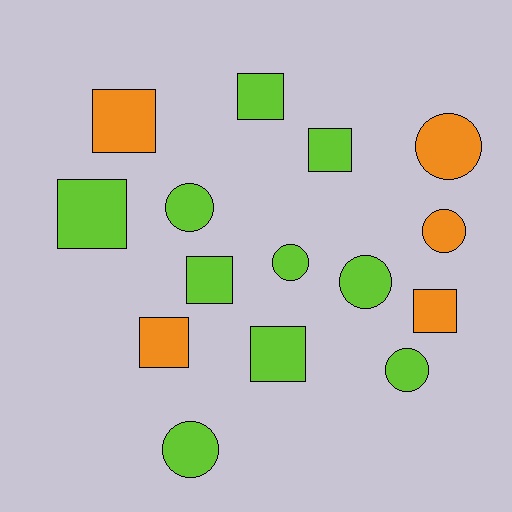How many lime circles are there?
There are 5 lime circles.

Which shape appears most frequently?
Square, with 8 objects.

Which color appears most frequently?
Lime, with 10 objects.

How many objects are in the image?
There are 15 objects.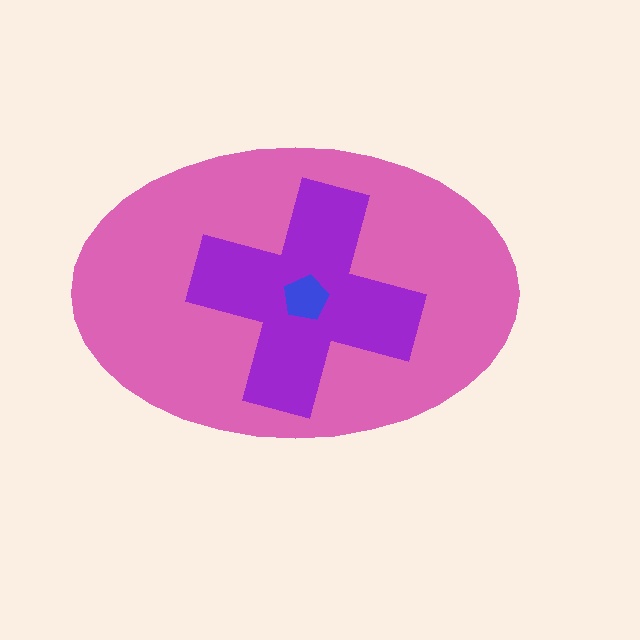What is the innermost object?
The blue pentagon.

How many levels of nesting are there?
3.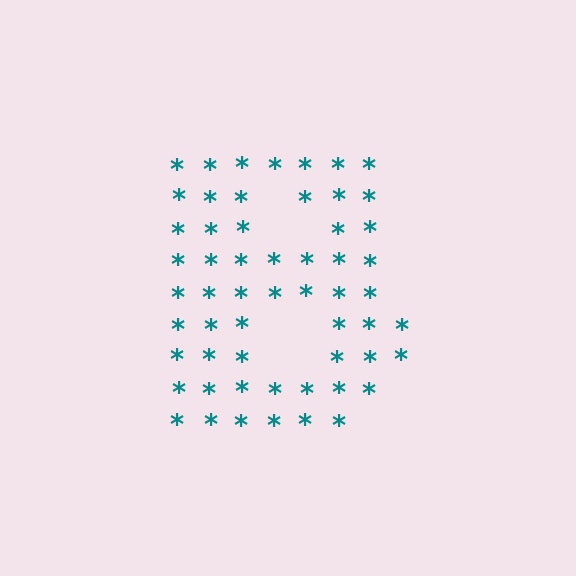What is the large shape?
The large shape is the letter B.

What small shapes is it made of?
It is made of small asterisks.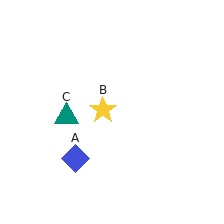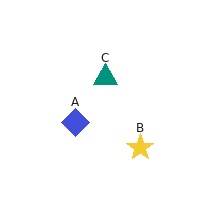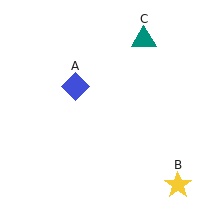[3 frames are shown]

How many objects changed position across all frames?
3 objects changed position: blue diamond (object A), yellow star (object B), teal triangle (object C).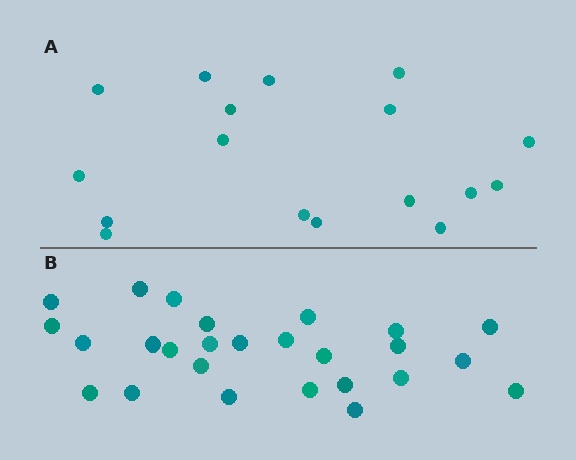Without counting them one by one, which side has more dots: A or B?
Region B (the bottom region) has more dots.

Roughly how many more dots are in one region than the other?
Region B has roughly 8 or so more dots than region A.